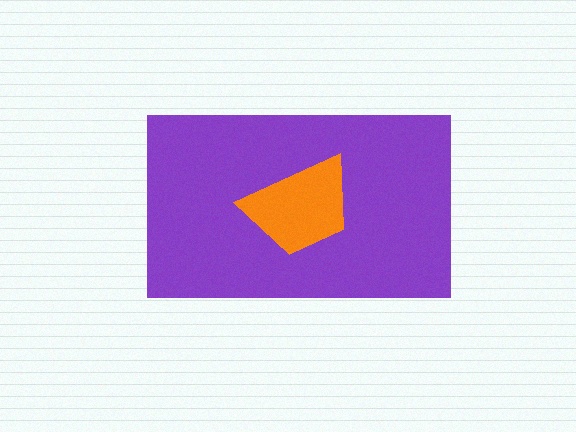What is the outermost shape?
The purple rectangle.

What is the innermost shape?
The orange trapezoid.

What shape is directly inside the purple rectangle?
The orange trapezoid.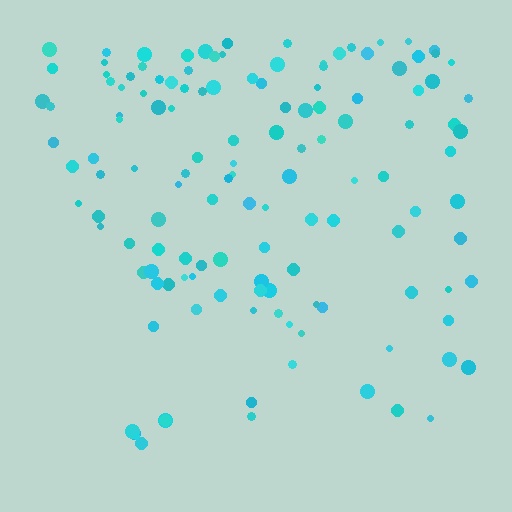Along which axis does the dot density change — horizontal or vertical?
Vertical.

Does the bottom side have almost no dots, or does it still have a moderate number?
Still a moderate number, just noticeably fewer than the top.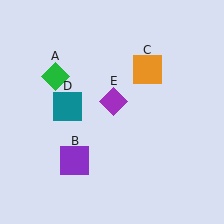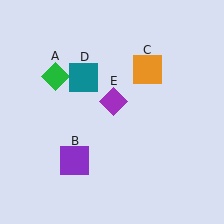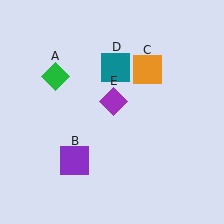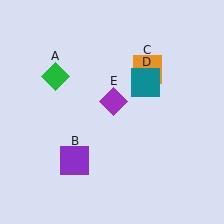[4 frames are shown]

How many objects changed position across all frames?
1 object changed position: teal square (object D).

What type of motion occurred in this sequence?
The teal square (object D) rotated clockwise around the center of the scene.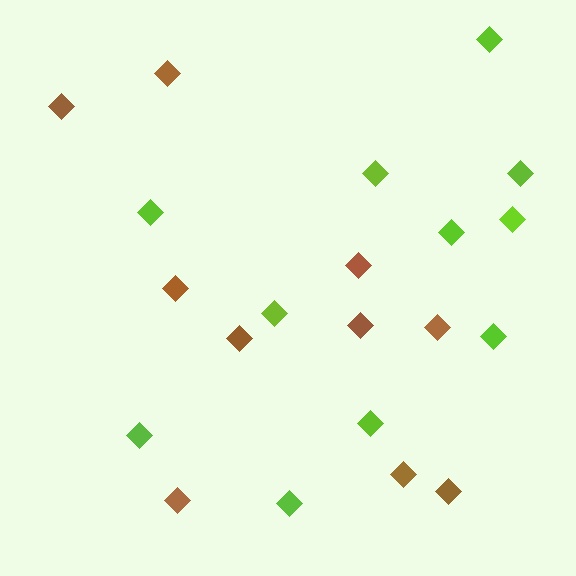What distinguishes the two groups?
There are 2 groups: one group of lime diamonds (11) and one group of brown diamonds (10).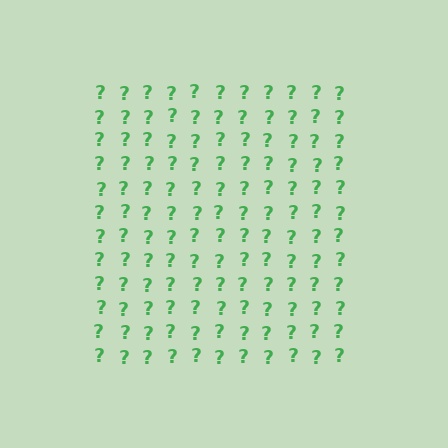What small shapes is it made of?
It is made of small question marks.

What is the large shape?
The large shape is a square.